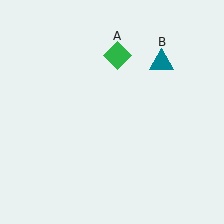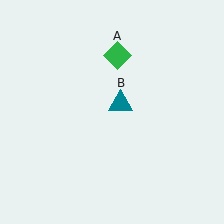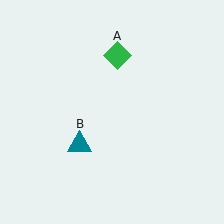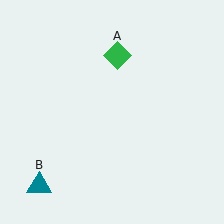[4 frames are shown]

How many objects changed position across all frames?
1 object changed position: teal triangle (object B).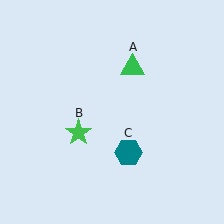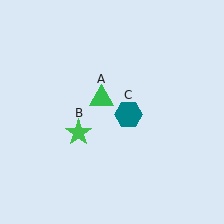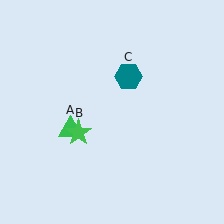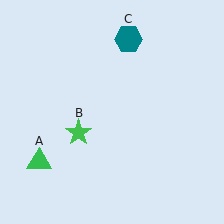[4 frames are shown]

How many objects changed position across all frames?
2 objects changed position: green triangle (object A), teal hexagon (object C).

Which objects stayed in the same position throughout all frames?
Green star (object B) remained stationary.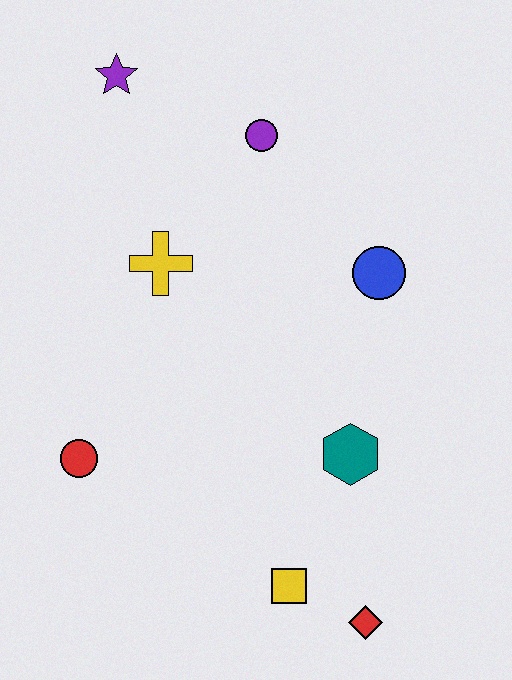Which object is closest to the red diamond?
The yellow square is closest to the red diamond.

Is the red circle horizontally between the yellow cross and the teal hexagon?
No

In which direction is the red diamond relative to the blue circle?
The red diamond is below the blue circle.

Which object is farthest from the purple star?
The red diamond is farthest from the purple star.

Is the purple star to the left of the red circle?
No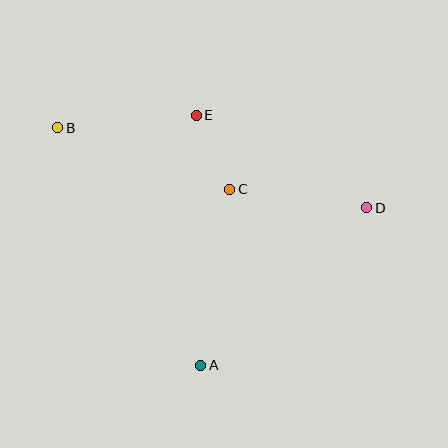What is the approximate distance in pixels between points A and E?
The distance between A and E is approximately 250 pixels.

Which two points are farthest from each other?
Points B and D are farthest from each other.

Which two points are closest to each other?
Points C and E are closest to each other.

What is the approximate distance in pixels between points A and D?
The distance between A and D is approximately 229 pixels.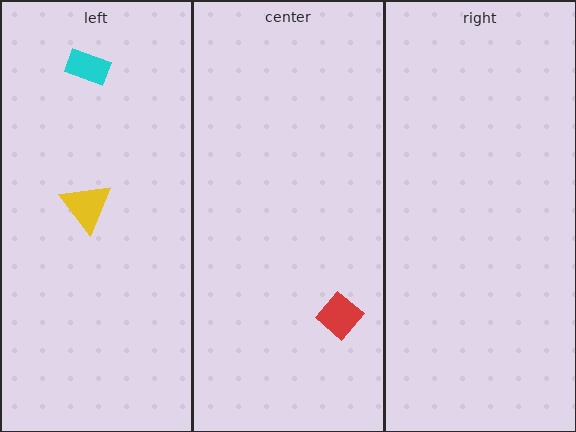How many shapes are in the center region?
1.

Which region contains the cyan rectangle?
The left region.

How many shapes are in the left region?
2.